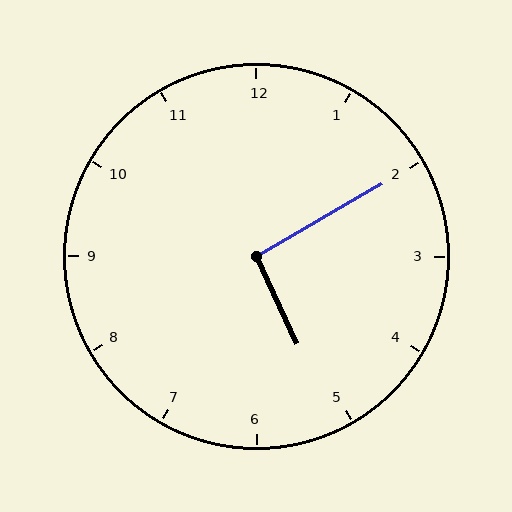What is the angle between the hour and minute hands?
Approximately 95 degrees.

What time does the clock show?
5:10.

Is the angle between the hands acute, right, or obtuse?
It is right.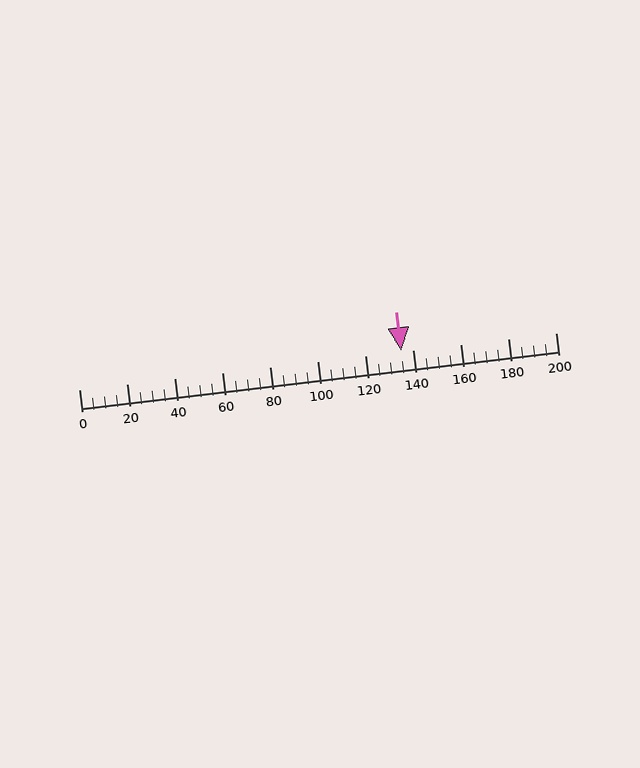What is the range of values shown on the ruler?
The ruler shows values from 0 to 200.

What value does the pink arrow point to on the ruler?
The pink arrow points to approximately 135.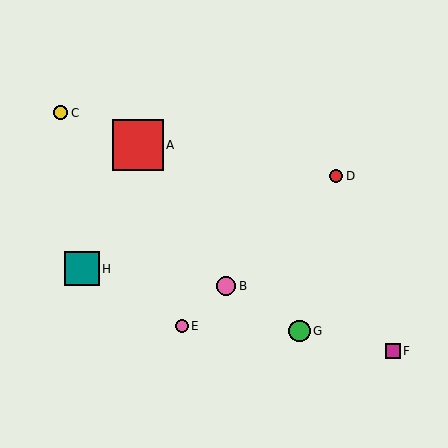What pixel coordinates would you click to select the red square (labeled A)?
Click at (138, 145) to select the red square A.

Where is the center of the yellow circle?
The center of the yellow circle is at (61, 113).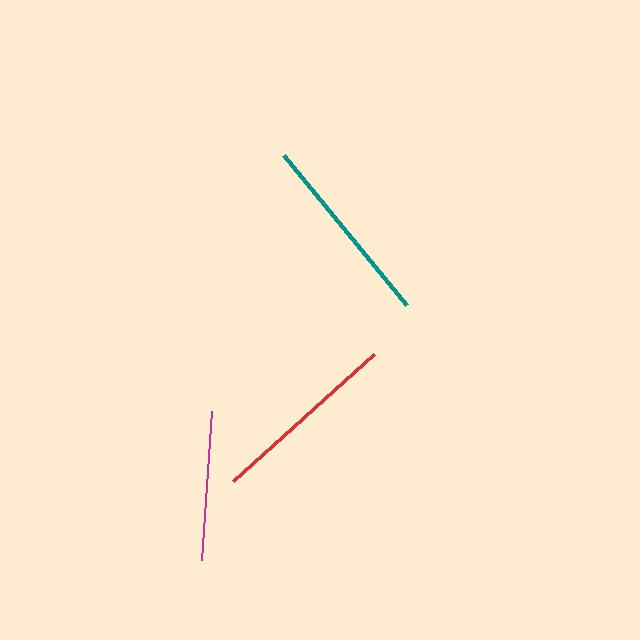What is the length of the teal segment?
The teal segment is approximately 194 pixels long.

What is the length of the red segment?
The red segment is approximately 190 pixels long.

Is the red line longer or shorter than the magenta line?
The red line is longer than the magenta line.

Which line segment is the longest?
The teal line is the longest at approximately 194 pixels.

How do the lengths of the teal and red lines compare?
The teal and red lines are approximately the same length.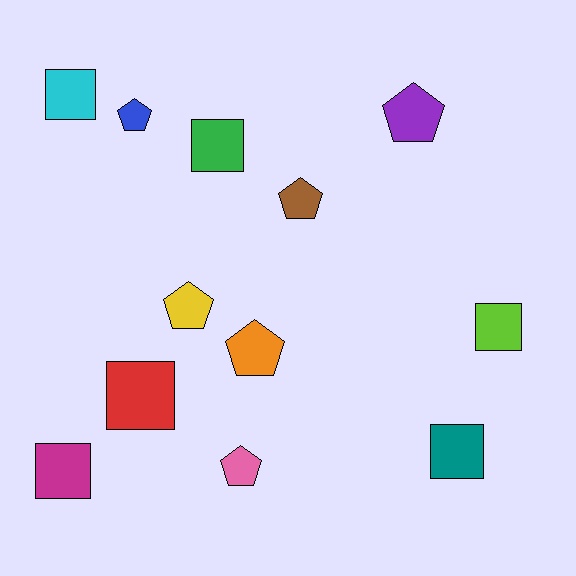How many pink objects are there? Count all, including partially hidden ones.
There is 1 pink object.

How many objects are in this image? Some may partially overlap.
There are 12 objects.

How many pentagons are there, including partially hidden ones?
There are 6 pentagons.